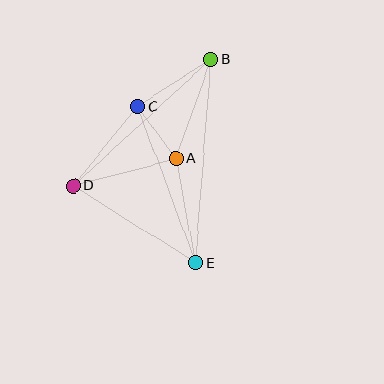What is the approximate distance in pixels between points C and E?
The distance between C and E is approximately 167 pixels.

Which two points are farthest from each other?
Points B and E are farthest from each other.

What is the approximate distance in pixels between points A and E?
The distance between A and E is approximately 106 pixels.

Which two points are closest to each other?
Points A and C are closest to each other.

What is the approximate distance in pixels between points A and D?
The distance between A and D is approximately 106 pixels.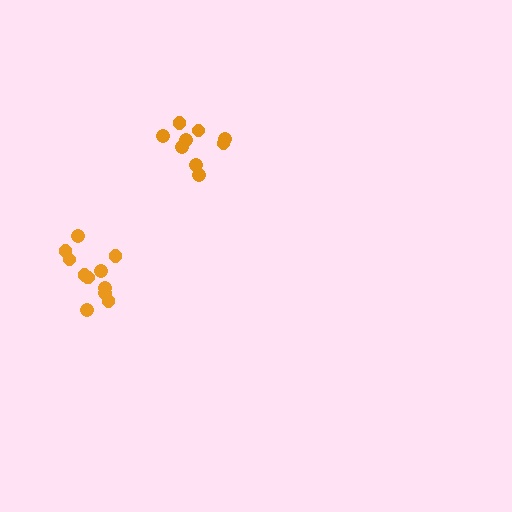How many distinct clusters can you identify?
There are 2 distinct clusters.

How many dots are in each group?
Group 1: 9 dots, Group 2: 11 dots (20 total).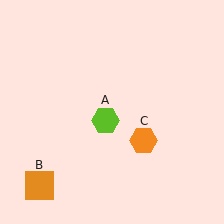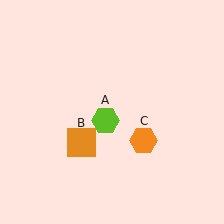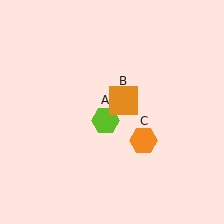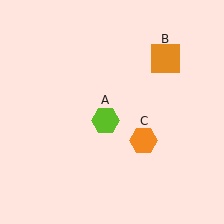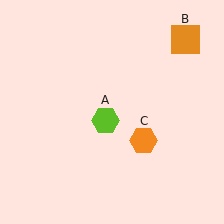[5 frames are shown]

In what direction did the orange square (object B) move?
The orange square (object B) moved up and to the right.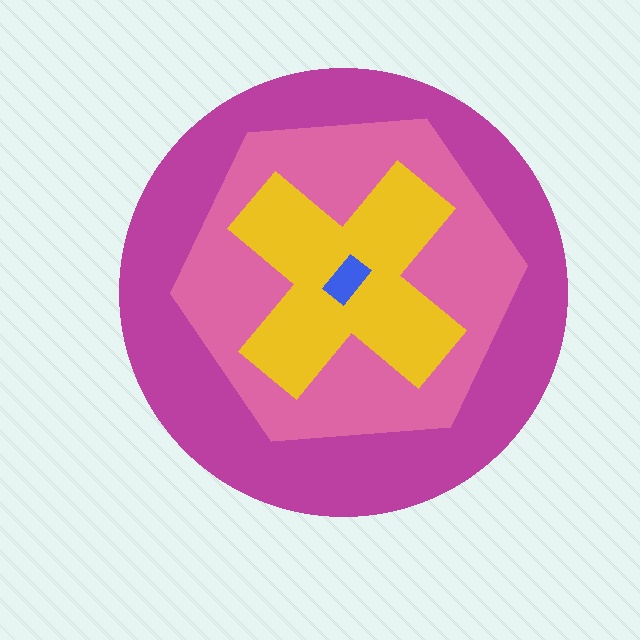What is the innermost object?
The blue rectangle.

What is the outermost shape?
The magenta circle.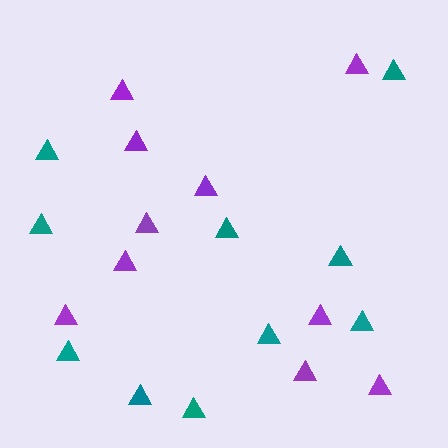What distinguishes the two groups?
There are 2 groups: one group of purple triangles (10) and one group of teal triangles (10).